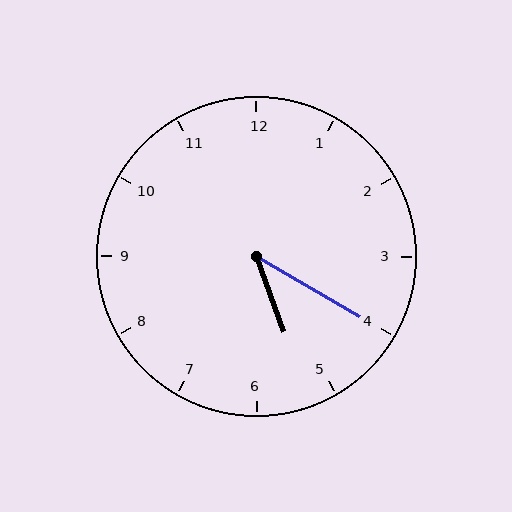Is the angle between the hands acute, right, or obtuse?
It is acute.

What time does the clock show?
5:20.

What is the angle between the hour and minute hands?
Approximately 40 degrees.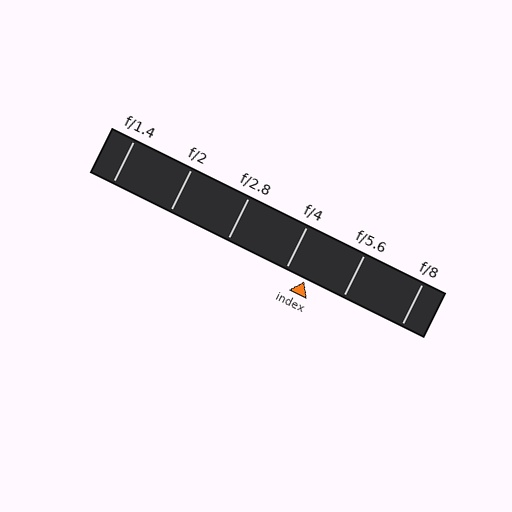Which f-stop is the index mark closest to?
The index mark is closest to f/4.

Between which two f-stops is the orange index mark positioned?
The index mark is between f/4 and f/5.6.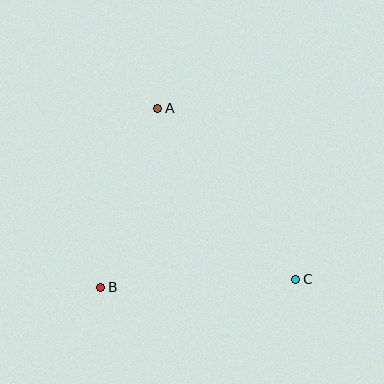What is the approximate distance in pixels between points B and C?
The distance between B and C is approximately 195 pixels.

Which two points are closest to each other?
Points A and B are closest to each other.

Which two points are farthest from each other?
Points A and C are farthest from each other.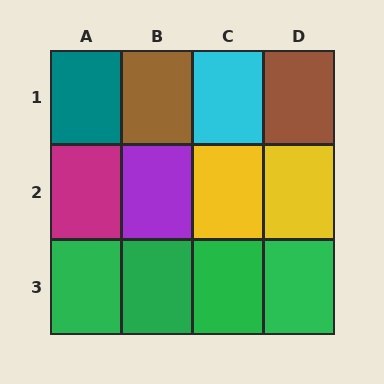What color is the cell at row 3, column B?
Green.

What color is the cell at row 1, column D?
Brown.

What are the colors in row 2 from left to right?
Magenta, purple, yellow, yellow.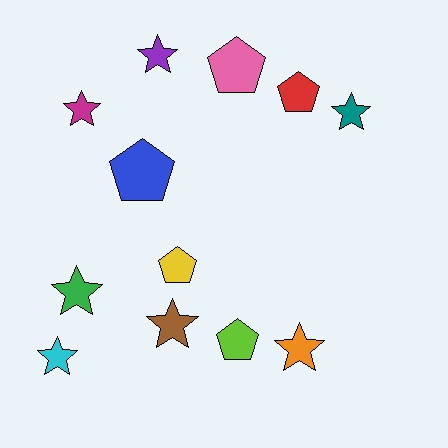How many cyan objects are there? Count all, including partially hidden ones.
There is 1 cyan object.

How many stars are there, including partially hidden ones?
There are 7 stars.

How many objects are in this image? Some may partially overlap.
There are 12 objects.